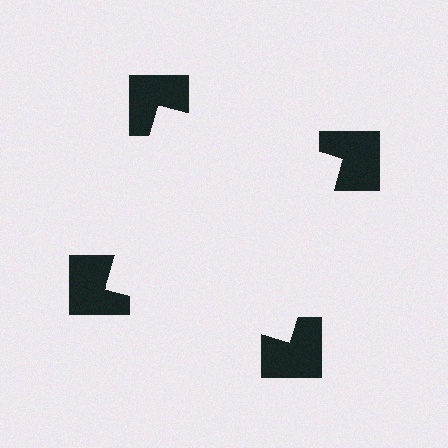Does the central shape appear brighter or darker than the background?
It typically appears slightly brighter than the background, even though no actual brightness change is drawn.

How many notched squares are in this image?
There are 4 — one at each vertex of the illusory square.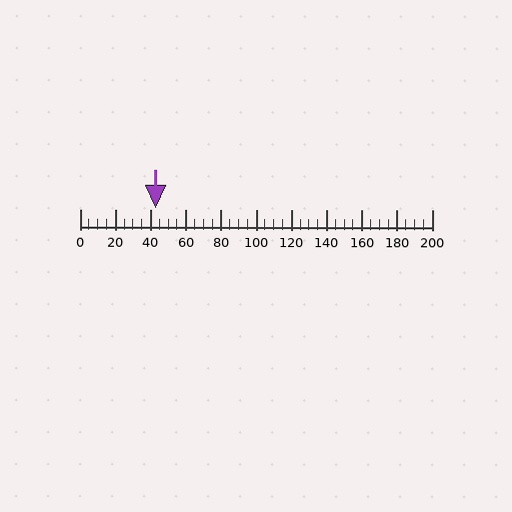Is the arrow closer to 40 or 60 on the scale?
The arrow is closer to 40.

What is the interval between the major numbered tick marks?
The major tick marks are spaced 20 units apart.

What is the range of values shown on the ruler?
The ruler shows values from 0 to 200.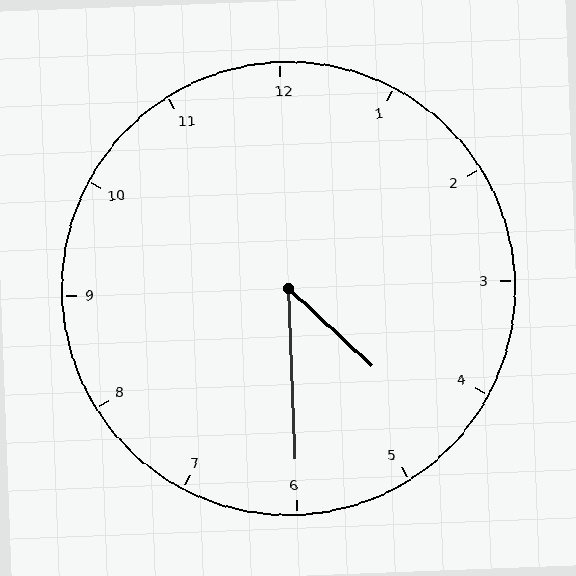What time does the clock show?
4:30.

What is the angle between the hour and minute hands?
Approximately 45 degrees.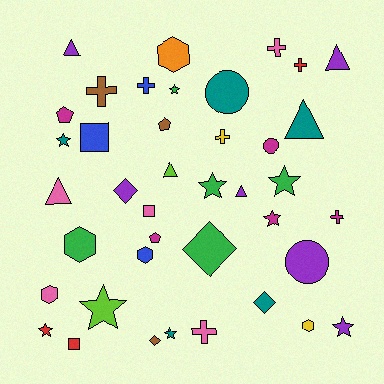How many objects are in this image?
There are 40 objects.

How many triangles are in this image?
There are 6 triangles.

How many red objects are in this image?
There are 3 red objects.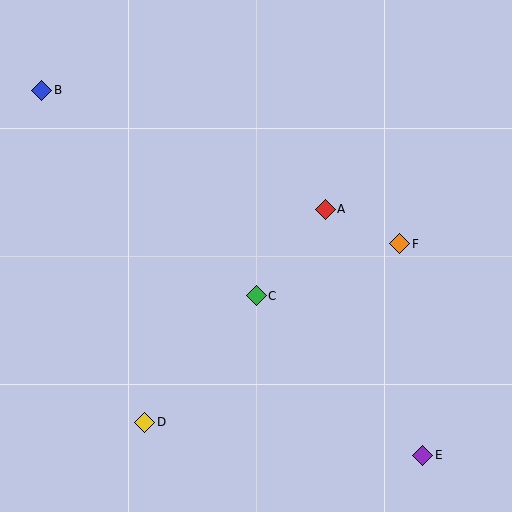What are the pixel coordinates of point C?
Point C is at (256, 296).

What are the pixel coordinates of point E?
Point E is at (422, 455).